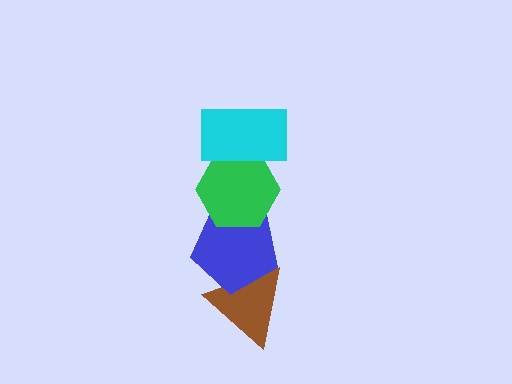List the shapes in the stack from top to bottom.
From top to bottom: the cyan rectangle, the green hexagon, the blue pentagon, the brown triangle.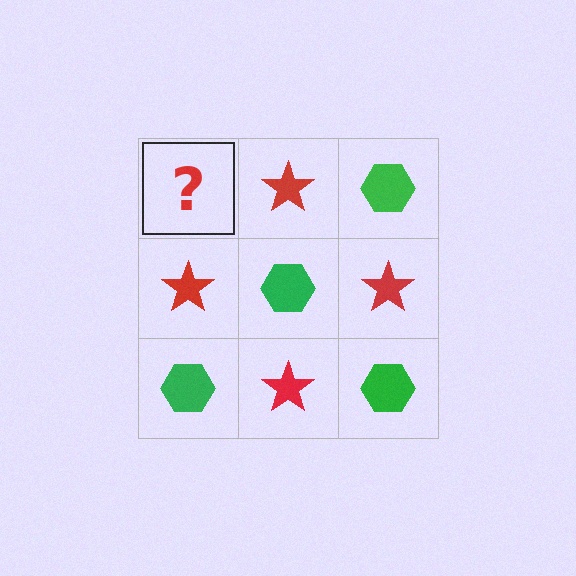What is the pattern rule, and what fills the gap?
The rule is that it alternates green hexagon and red star in a checkerboard pattern. The gap should be filled with a green hexagon.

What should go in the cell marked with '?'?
The missing cell should contain a green hexagon.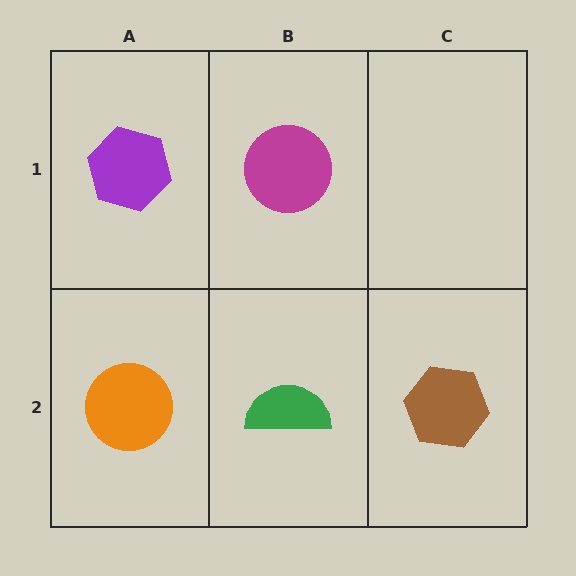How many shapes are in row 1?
2 shapes.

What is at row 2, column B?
A green semicircle.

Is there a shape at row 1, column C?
No, that cell is empty.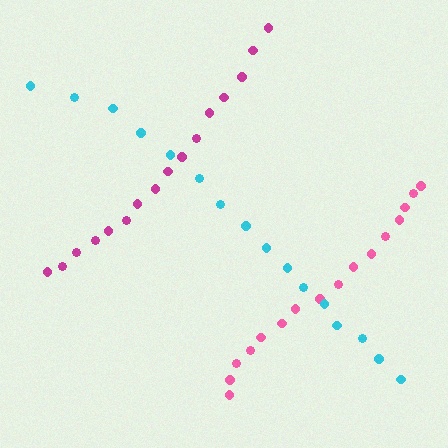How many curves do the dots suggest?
There are 3 distinct paths.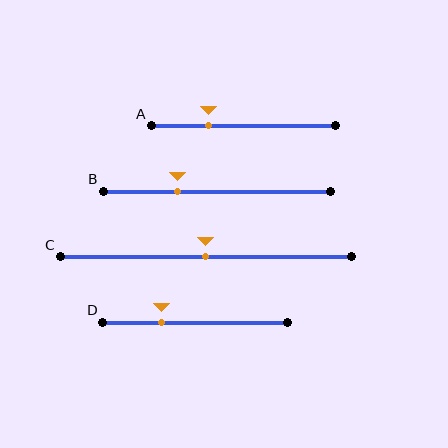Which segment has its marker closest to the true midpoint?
Segment C has its marker closest to the true midpoint.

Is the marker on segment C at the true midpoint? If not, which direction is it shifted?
Yes, the marker on segment C is at the true midpoint.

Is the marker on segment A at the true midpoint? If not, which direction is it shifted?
No, the marker on segment A is shifted to the left by about 19% of the segment length.